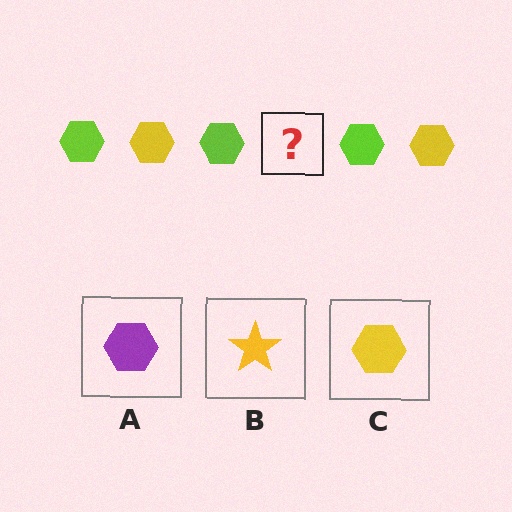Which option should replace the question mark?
Option C.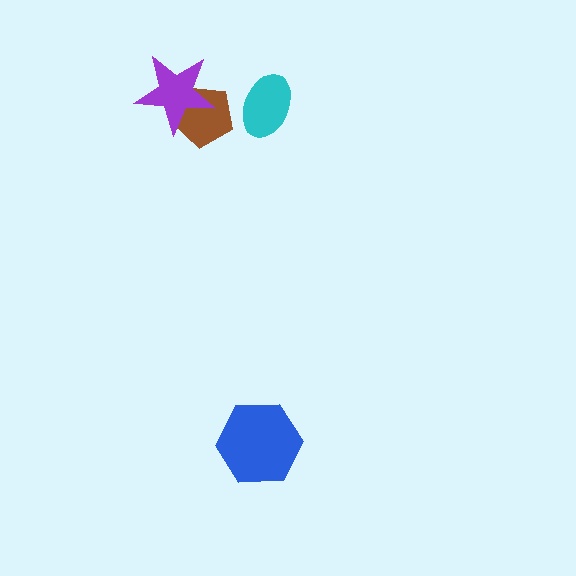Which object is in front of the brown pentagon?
The purple star is in front of the brown pentagon.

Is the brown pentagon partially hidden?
Yes, it is partially covered by another shape.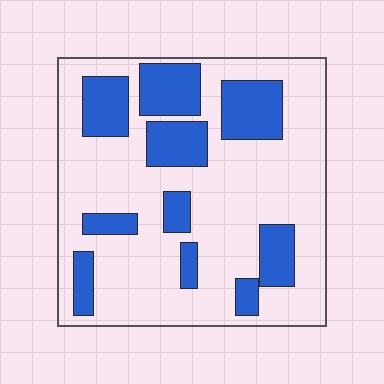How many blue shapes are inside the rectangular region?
10.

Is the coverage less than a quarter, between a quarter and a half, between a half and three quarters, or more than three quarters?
Between a quarter and a half.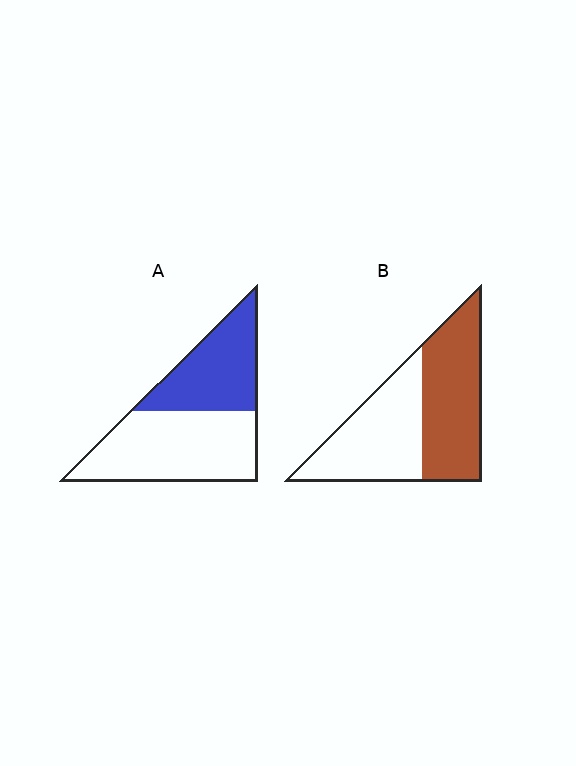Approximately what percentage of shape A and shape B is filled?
A is approximately 40% and B is approximately 50%.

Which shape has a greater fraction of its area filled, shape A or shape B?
Shape B.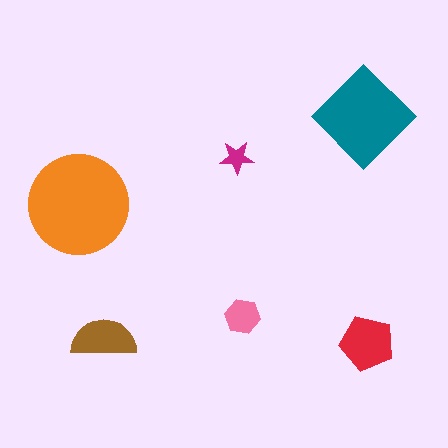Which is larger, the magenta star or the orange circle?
The orange circle.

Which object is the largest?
The orange circle.